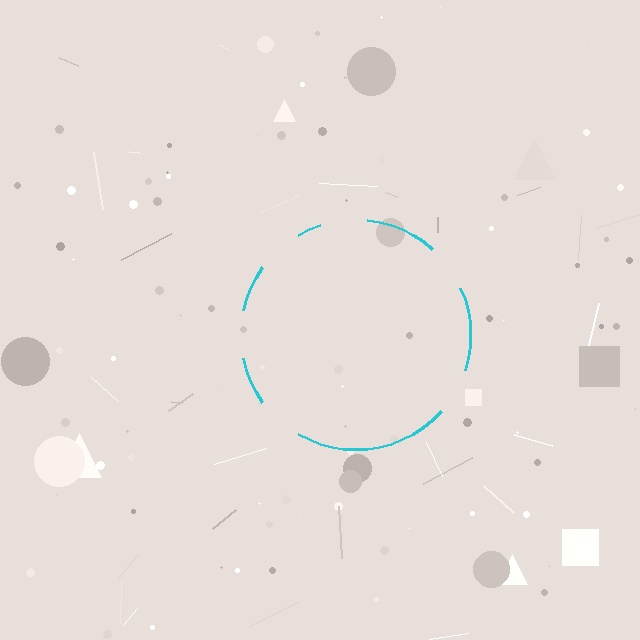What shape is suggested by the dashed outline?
The dashed outline suggests a circle.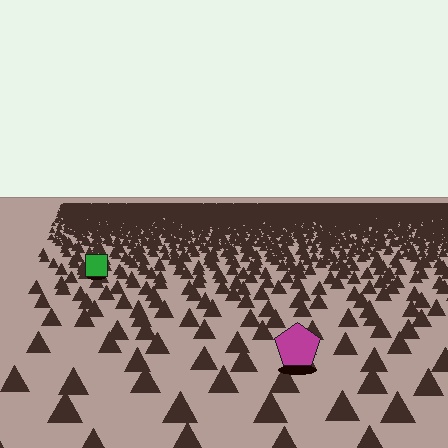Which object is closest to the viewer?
The magenta pentagon is closest. The texture marks near it are larger and more spread out.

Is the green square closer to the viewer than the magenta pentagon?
No. The magenta pentagon is closer — you can tell from the texture gradient: the ground texture is coarser near it.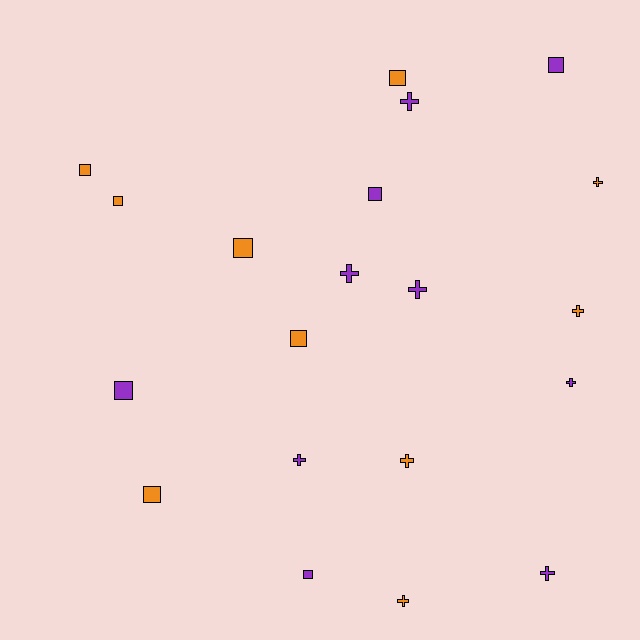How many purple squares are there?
There are 4 purple squares.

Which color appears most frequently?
Purple, with 10 objects.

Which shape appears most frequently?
Square, with 10 objects.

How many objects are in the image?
There are 20 objects.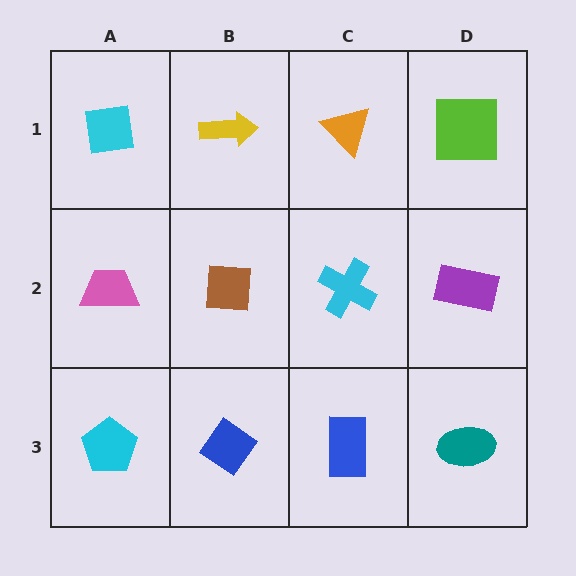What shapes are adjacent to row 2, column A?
A cyan square (row 1, column A), a cyan pentagon (row 3, column A), a brown square (row 2, column B).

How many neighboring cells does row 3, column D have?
2.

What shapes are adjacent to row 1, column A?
A pink trapezoid (row 2, column A), a yellow arrow (row 1, column B).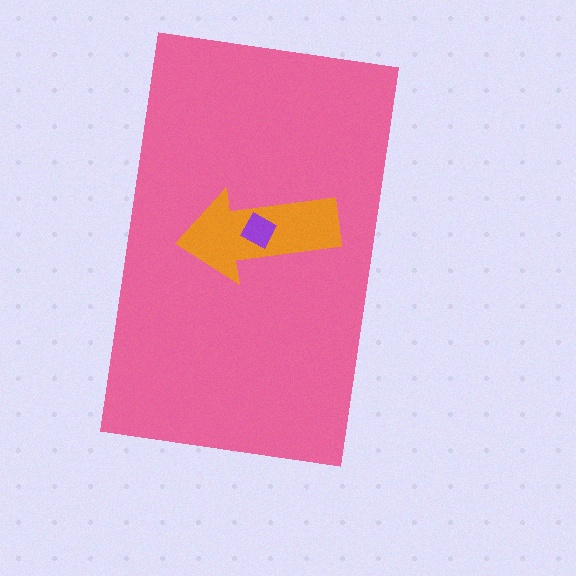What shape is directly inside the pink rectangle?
The orange arrow.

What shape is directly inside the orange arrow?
The purple square.